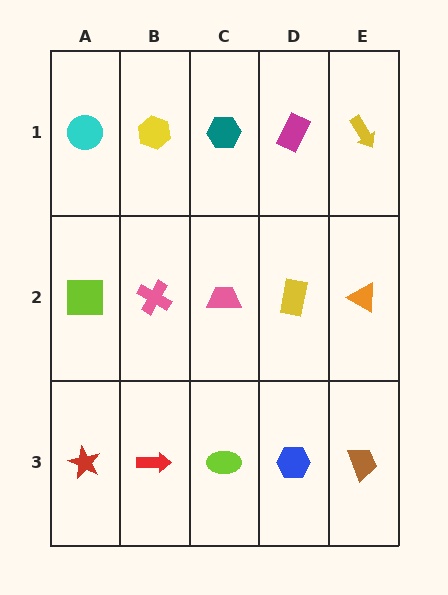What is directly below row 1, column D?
A yellow rectangle.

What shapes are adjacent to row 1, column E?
An orange triangle (row 2, column E), a magenta rectangle (row 1, column D).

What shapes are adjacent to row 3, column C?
A pink trapezoid (row 2, column C), a red arrow (row 3, column B), a blue hexagon (row 3, column D).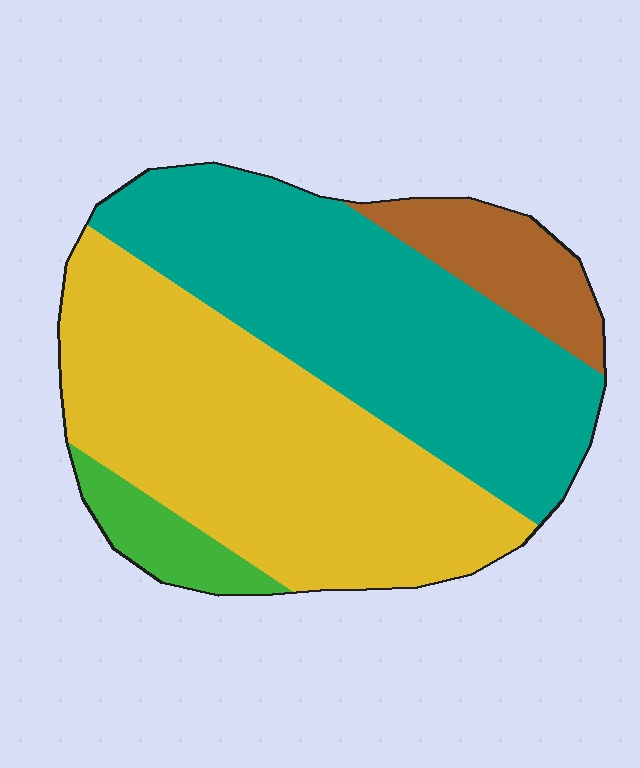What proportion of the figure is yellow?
Yellow covers 44% of the figure.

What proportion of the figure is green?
Green covers around 5% of the figure.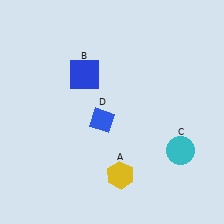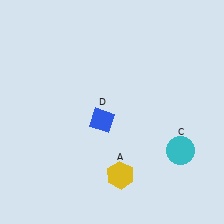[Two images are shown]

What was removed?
The blue square (B) was removed in Image 2.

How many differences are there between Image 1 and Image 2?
There is 1 difference between the two images.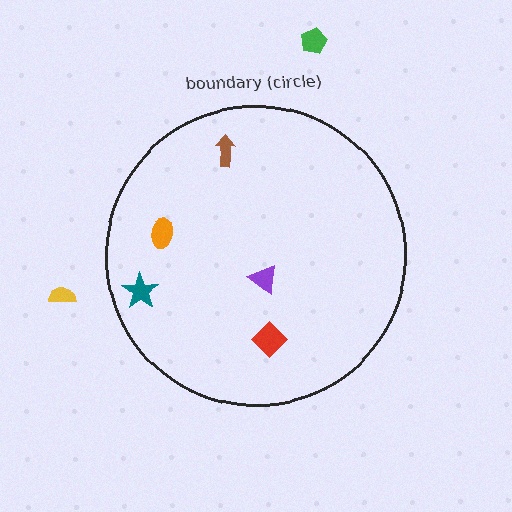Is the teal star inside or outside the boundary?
Inside.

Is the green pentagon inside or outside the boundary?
Outside.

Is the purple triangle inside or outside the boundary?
Inside.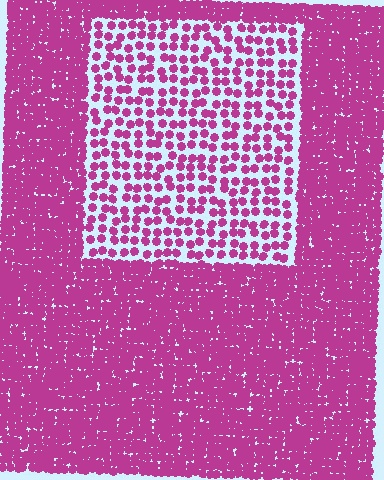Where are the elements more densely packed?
The elements are more densely packed outside the rectangle boundary.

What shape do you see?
I see a rectangle.